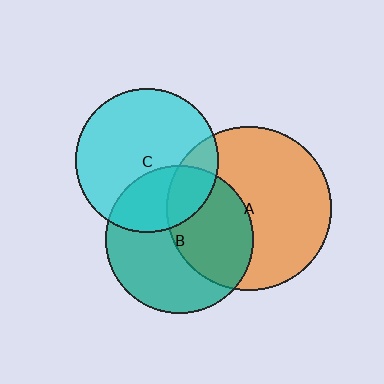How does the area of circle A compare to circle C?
Approximately 1.3 times.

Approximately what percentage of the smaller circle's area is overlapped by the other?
Approximately 20%.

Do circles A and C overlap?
Yes.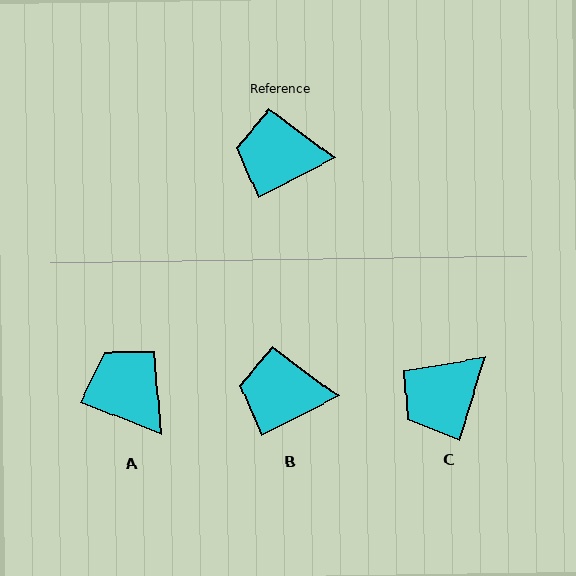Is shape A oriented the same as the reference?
No, it is off by about 49 degrees.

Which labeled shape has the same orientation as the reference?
B.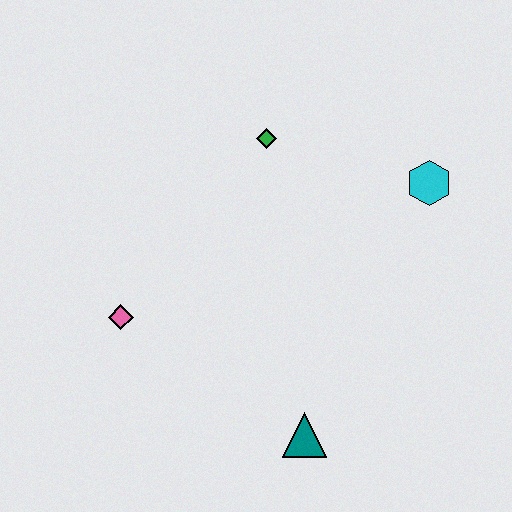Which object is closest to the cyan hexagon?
The green diamond is closest to the cyan hexagon.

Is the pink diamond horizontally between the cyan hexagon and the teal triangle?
No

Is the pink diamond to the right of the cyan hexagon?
No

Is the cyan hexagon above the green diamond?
No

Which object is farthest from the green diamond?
The teal triangle is farthest from the green diamond.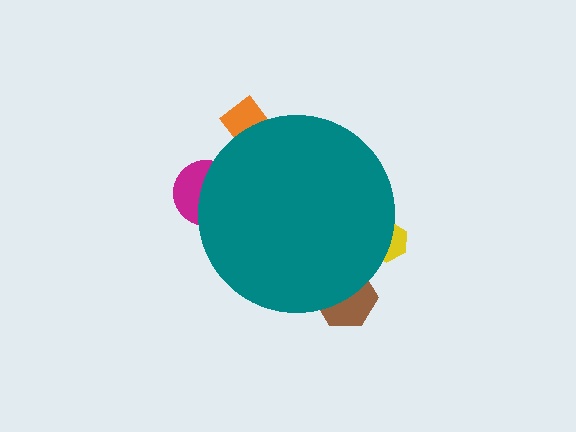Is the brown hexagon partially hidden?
Yes, the brown hexagon is partially hidden behind the teal circle.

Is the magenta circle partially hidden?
Yes, the magenta circle is partially hidden behind the teal circle.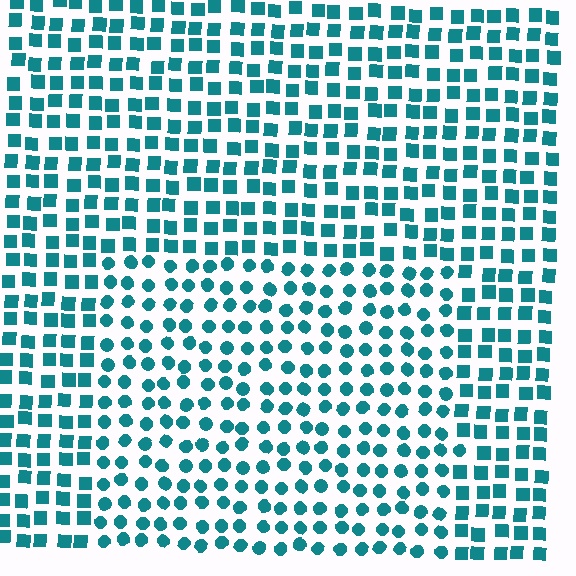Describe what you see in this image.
The image is filled with small teal elements arranged in a uniform grid. A rectangle-shaped region contains circles, while the surrounding area contains squares. The boundary is defined purely by the change in element shape.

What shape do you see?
I see a rectangle.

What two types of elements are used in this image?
The image uses circles inside the rectangle region and squares outside it.